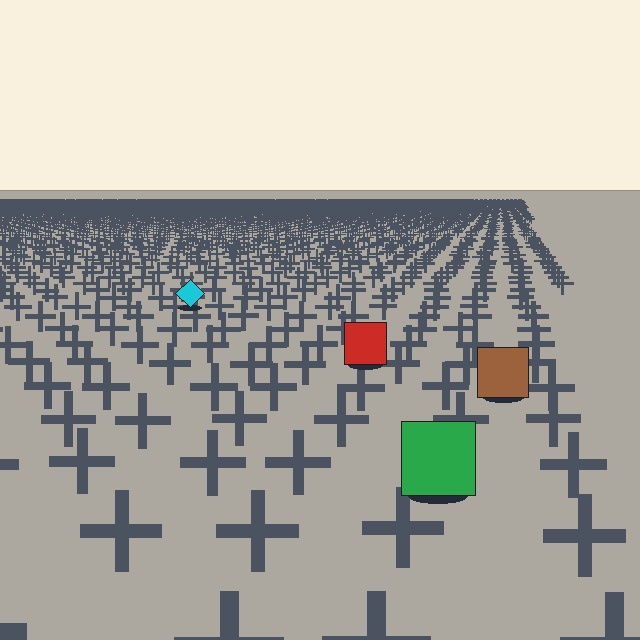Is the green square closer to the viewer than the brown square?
Yes. The green square is closer — you can tell from the texture gradient: the ground texture is coarser near it.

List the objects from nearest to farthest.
From nearest to farthest: the green square, the brown square, the red square, the cyan diamond.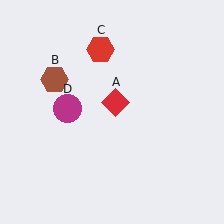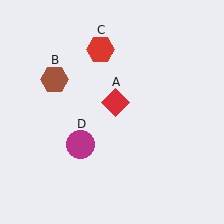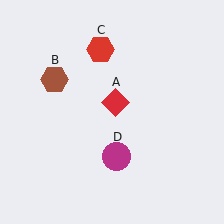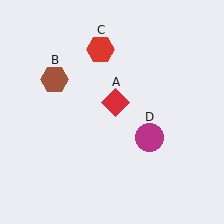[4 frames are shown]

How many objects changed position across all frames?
1 object changed position: magenta circle (object D).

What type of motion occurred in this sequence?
The magenta circle (object D) rotated counterclockwise around the center of the scene.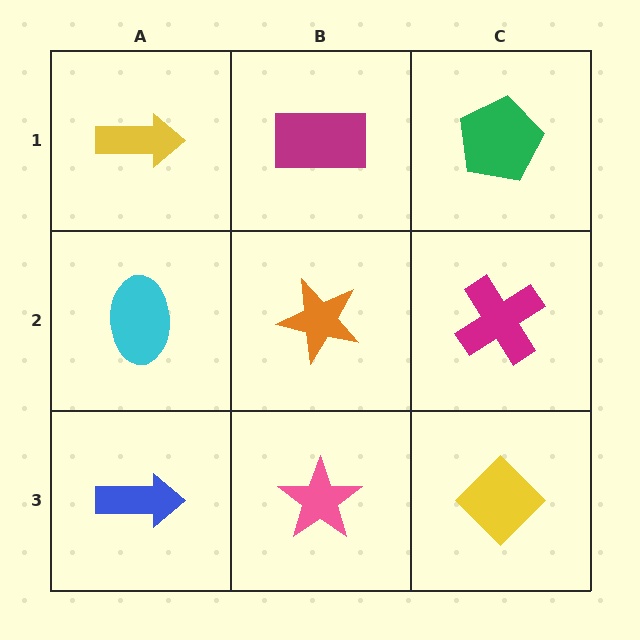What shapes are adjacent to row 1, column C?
A magenta cross (row 2, column C), a magenta rectangle (row 1, column B).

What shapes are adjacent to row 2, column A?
A yellow arrow (row 1, column A), a blue arrow (row 3, column A), an orange star (row 2, column B).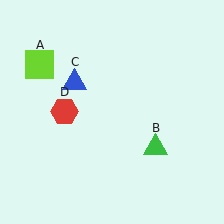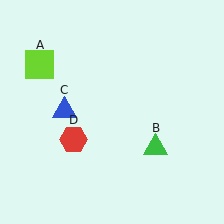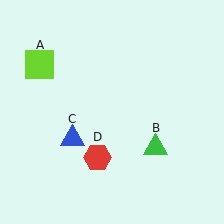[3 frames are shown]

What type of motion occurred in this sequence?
The blue triangle (object C), red hexagon (object D) rotated counterclockwise around the center of the scene.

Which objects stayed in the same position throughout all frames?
Lime square (object A) and green triangle (object B) remained stationary.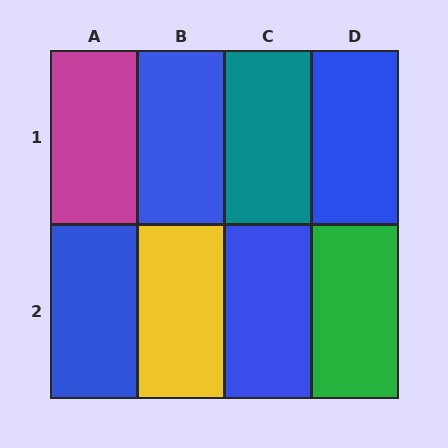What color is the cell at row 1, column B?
Blue.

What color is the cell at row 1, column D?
Blue.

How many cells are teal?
1 cell is teal.